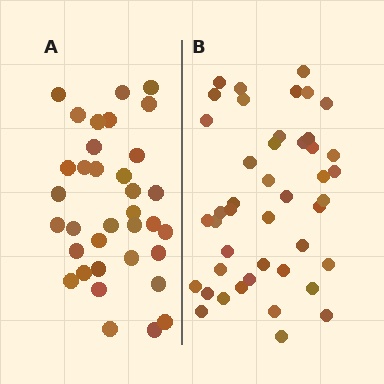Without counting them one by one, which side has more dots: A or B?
Region B (the right region) has more dots.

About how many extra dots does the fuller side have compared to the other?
Region B has roughly 8 or so more dots than region A.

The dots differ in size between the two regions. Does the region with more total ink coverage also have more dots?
No. Region A has more total ink coverage because its dots are larger, but region B actually contains more individual dots. Total area can be misleading — the number of items is what matters here.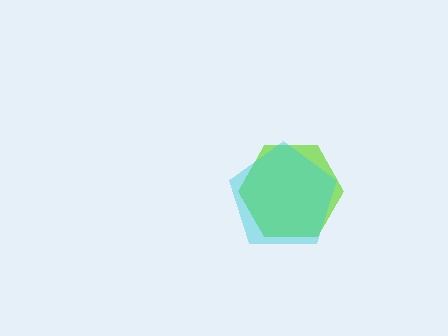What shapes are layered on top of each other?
The layered shapes are: a lime hexagon, a cyan pentagon.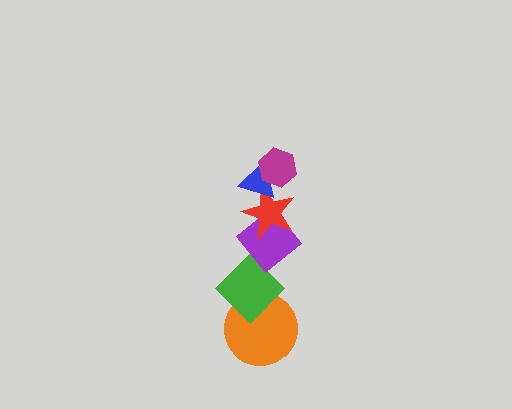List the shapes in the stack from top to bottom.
From top to bottom: the magenta hexagon, the blue triangle, the red star, the purple diamond, the green diamond, the orange circle.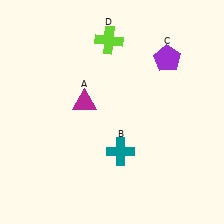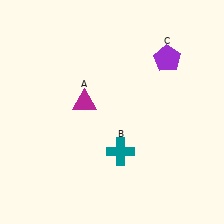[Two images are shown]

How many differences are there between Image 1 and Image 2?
There is 1 difference between the two images.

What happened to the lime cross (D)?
The lime cross (D) was removed in Image 2. It was in the top-left area of Image 1.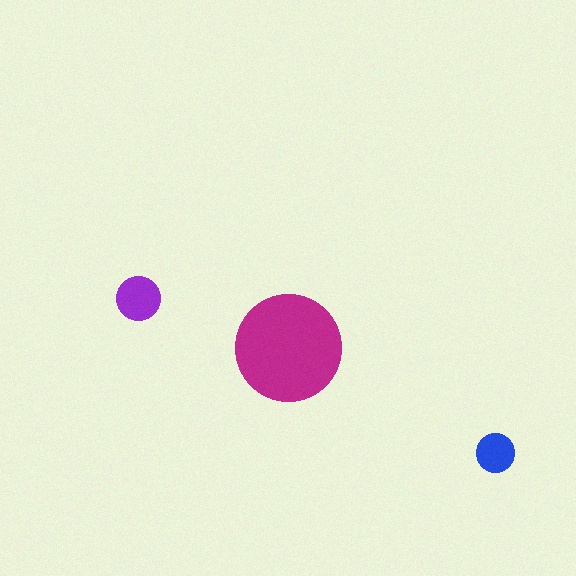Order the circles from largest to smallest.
the magenta one, the purple one, the blue one.